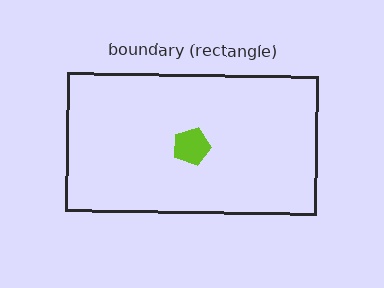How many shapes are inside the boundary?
1 inside, 0 outside.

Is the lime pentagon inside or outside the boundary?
Inside.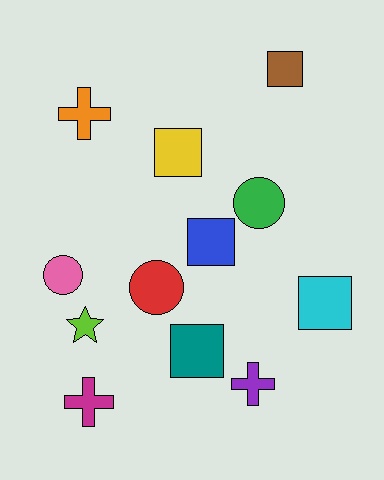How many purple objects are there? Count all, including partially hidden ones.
There is 1 purple object.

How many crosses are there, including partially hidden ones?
There are 3 crosses.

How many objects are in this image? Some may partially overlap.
There are 12 objects.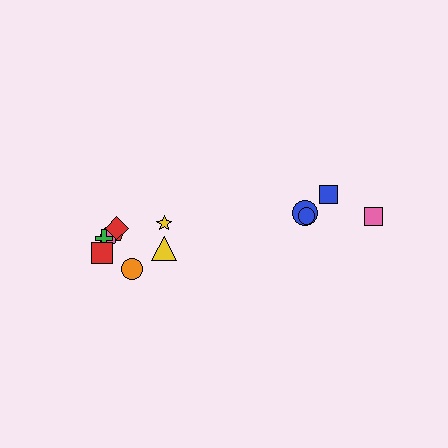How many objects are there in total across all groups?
There are 12 objects.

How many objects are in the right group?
There are 4 objects.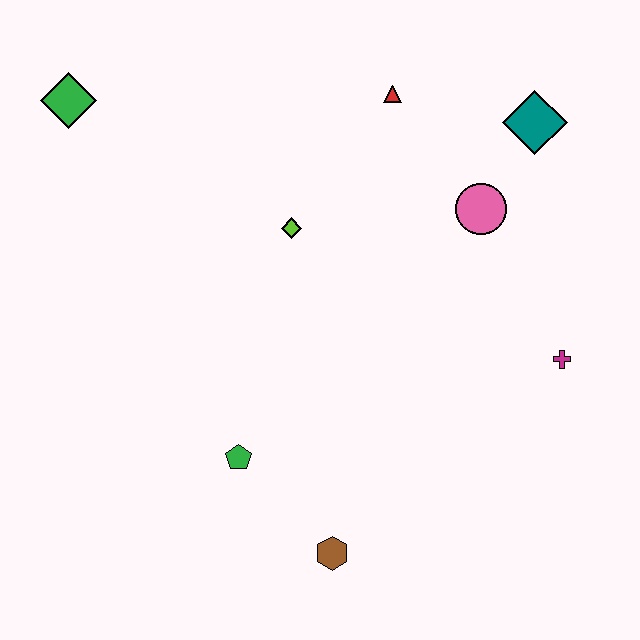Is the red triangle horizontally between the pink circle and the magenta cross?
No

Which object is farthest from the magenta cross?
The green diamond is farthest from the magenta cross.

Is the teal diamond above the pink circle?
Yes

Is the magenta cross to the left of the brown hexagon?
No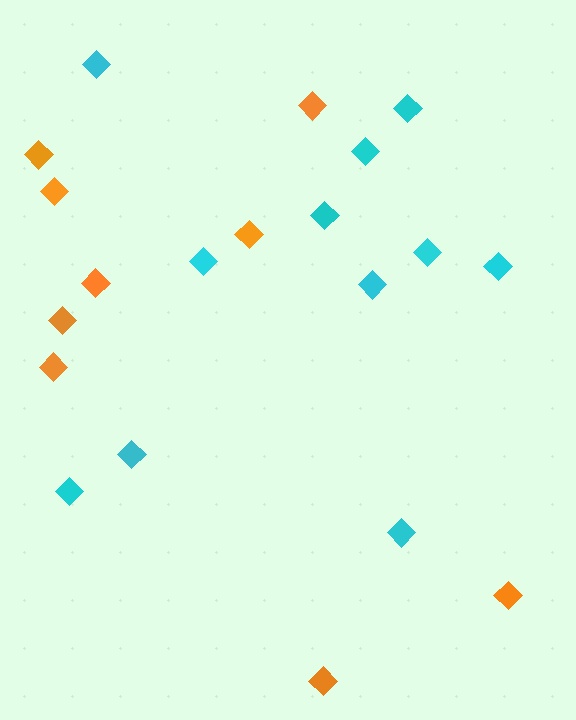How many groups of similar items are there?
There are 2 groups: one group of orange diamonds (9) and one group of cyan diamonds (11).